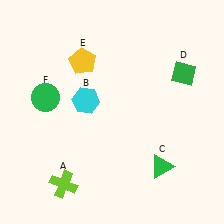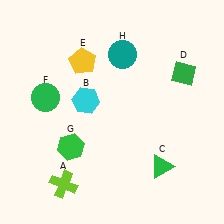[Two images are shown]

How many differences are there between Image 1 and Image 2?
There are 2 differences between the two images.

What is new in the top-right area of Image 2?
A teal circle (H) was added in the top-right area of Image 2.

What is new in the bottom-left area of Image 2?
A green hexagon (G) was added in the bottom-left area of Image 2.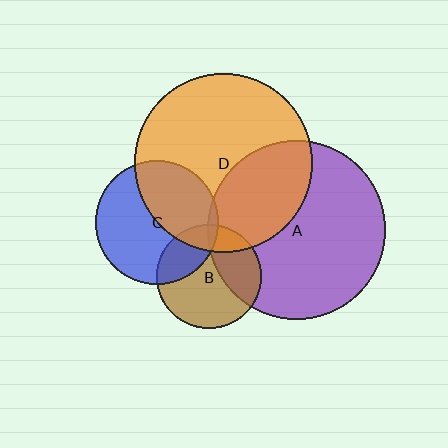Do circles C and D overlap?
Yes.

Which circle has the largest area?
Circle D (orange).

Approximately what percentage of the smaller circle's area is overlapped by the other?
Approximately 45%.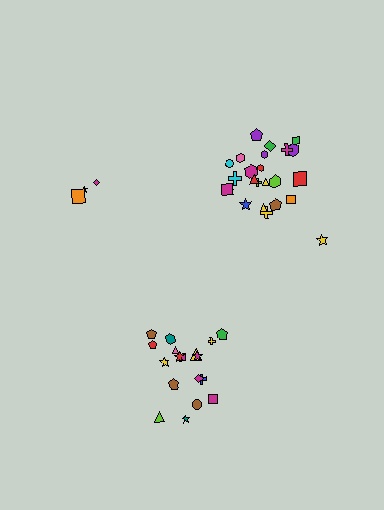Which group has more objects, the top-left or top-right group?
The top-right group.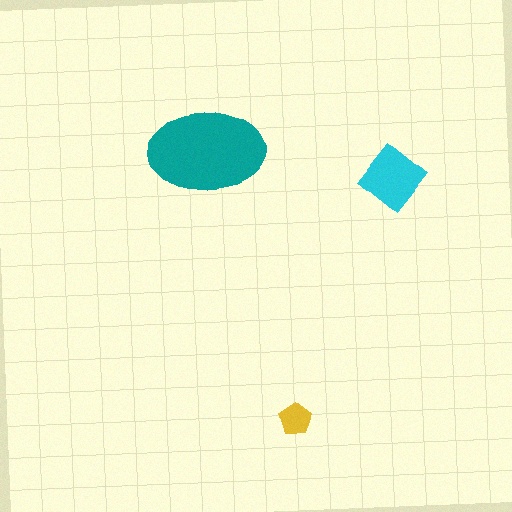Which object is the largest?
The teal ellipse.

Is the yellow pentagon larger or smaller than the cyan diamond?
Smaller.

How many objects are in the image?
There are 3 objects in the image.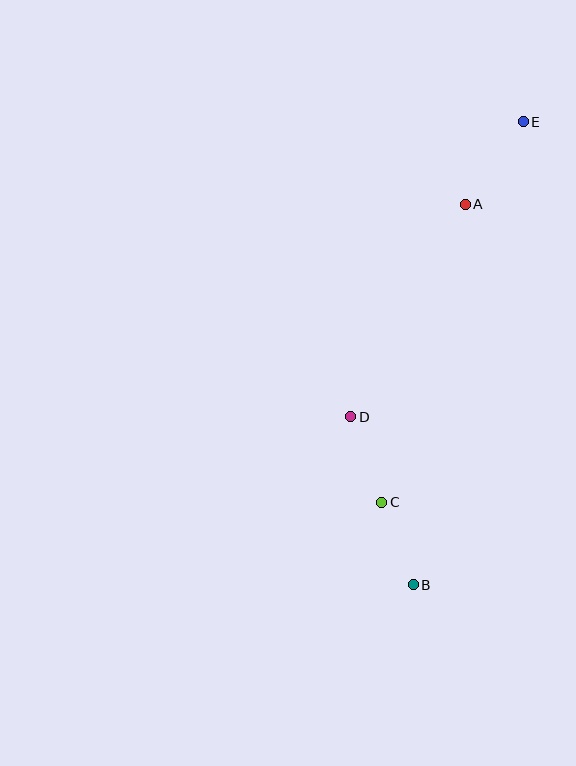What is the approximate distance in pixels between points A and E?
The distance between A and E is approximately 101 pixels.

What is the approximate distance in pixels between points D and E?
The distance between D and E is approximately 342 pixels.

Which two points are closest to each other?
Points B and C are closest to each other.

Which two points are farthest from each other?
Points B and E are farthest from each other.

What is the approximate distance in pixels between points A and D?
The distance between A and D is approximately 241 pixels.